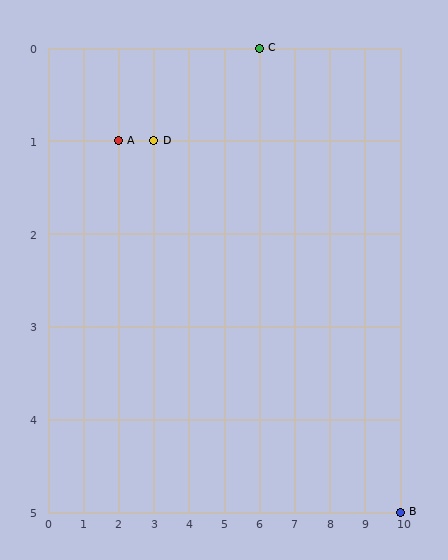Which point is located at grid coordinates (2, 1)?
Point A is at (2, 1).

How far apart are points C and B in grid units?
Points C and B are 4 columns and 5 rows apart (about 6.4 grid units diagonally).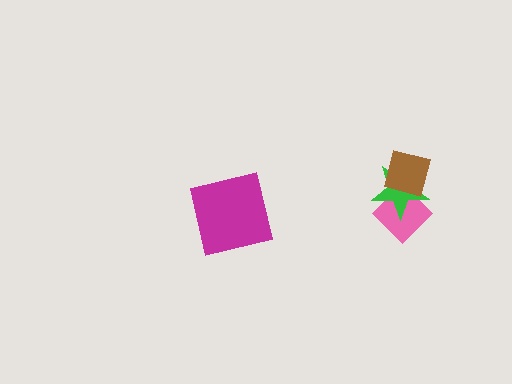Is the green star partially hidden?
Yes, it is partially covered by another shape.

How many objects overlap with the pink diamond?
2 objects overlap with the pink diamond.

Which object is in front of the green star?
The brown square is in front of the green star.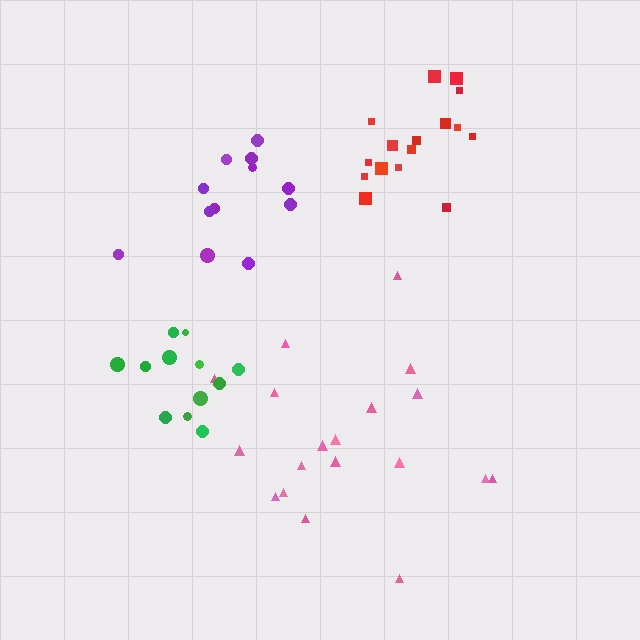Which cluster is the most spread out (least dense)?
Pink.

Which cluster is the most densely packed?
Green.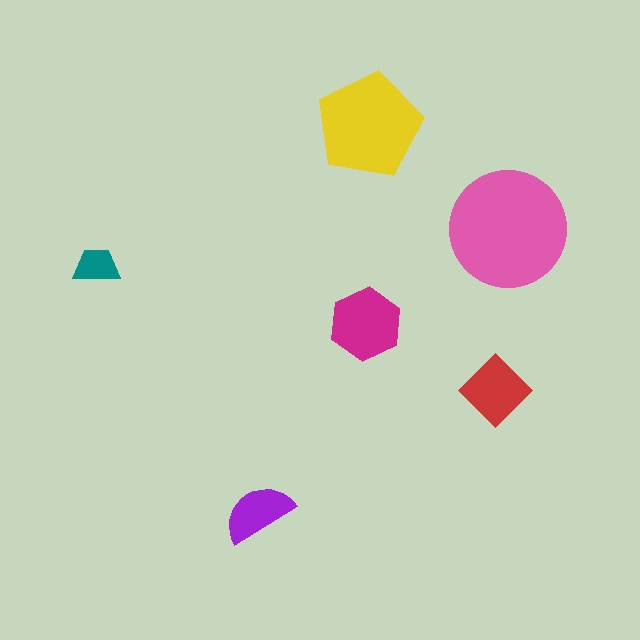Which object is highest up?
The yellow pentagon is topmost.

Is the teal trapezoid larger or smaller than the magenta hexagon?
Smaller.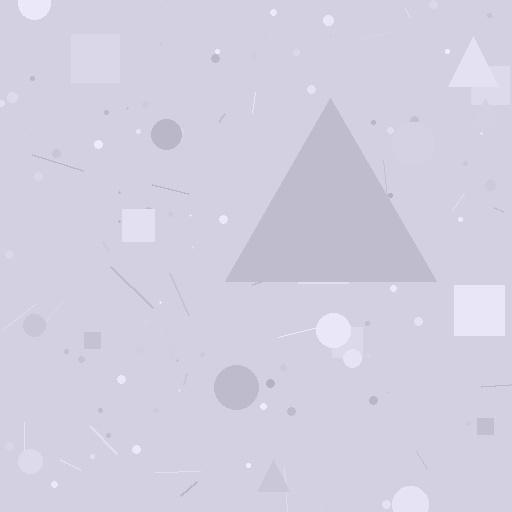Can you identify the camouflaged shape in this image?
The camouflaged shape is a triangle.